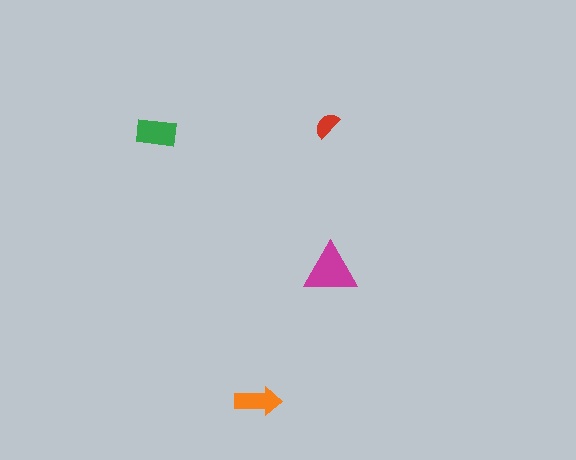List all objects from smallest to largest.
The red semicircle, the orange arrow, the green rectangle, the magenta triangle.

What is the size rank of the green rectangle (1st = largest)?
2nd.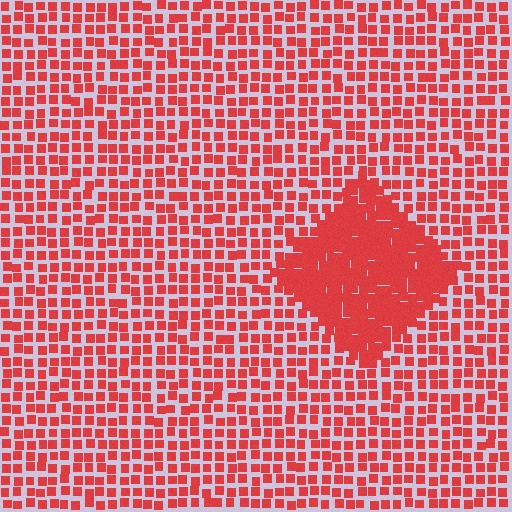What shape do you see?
I see a diamond.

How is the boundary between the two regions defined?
The boundary is defined by a change in element density (approximately 2.1x ratio). All elements are the same color, size, and shape.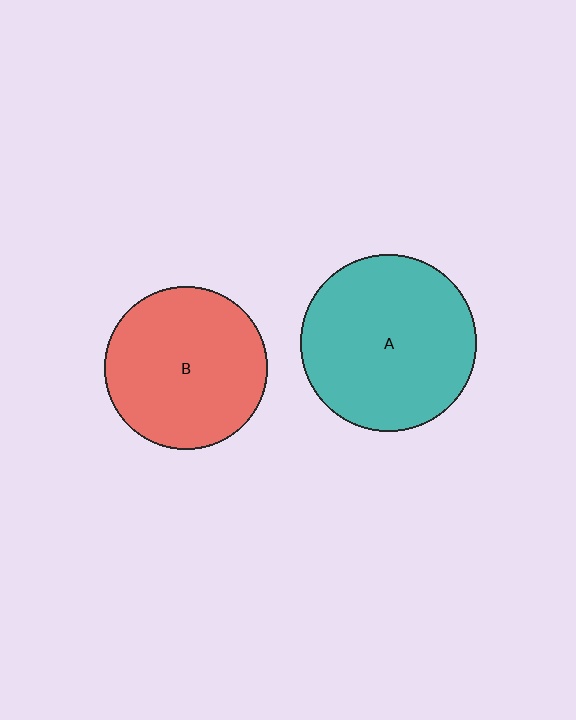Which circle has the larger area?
Circle A (teal).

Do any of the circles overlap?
No, none of the circles overlap.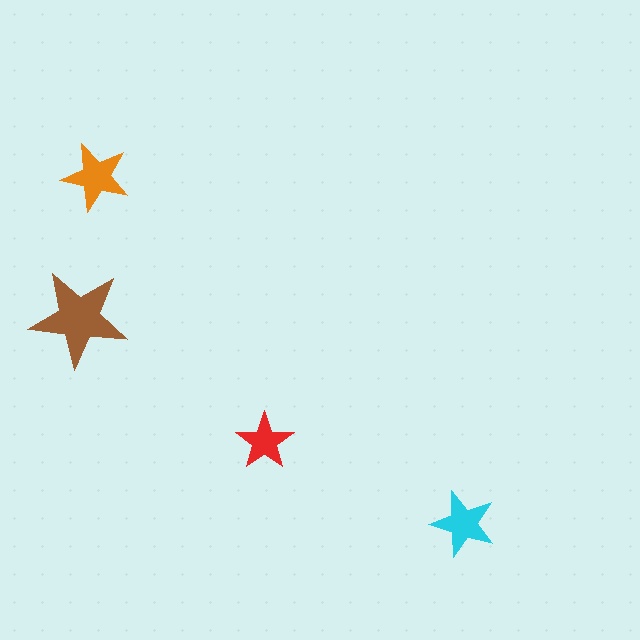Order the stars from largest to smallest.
the brown one, the orange one, the cyan one, the red one.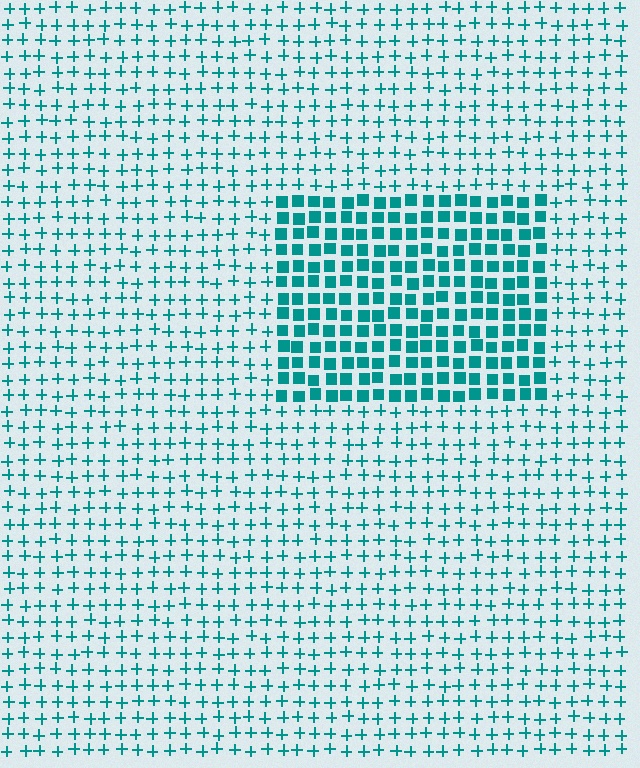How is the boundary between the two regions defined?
The boundary is defined by a change in element shape: squares inside vs. plus signs outside. All elements share the same color and spacing.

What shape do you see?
I see a rectangle.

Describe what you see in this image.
The image is filled with small teal elements arranged in a uniform grid. A rectangle-shaped region contains squares, while the surrounding area contains plus signs. The boundary is defined purely by the change in element shape.